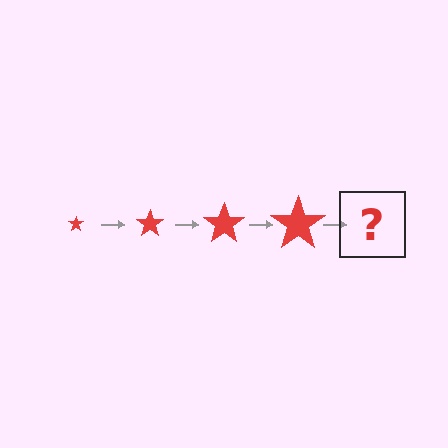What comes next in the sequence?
The next element should be a red star, larger than the previous one.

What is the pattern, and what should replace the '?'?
The pattern is that the star gets progressively larger each step. The '?' should be a red star, larger than the previous one.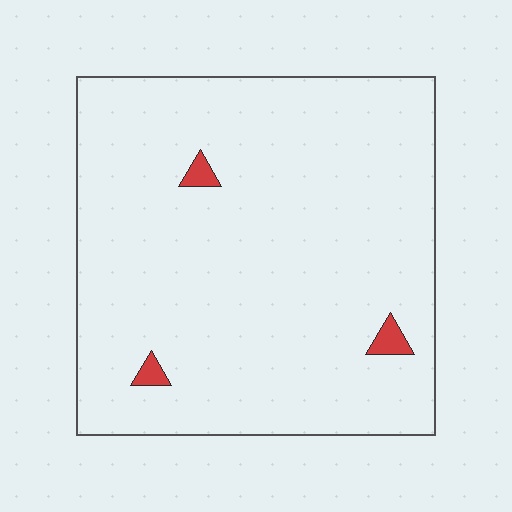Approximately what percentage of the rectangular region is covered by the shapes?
Approximately 0%.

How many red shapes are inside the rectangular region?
3.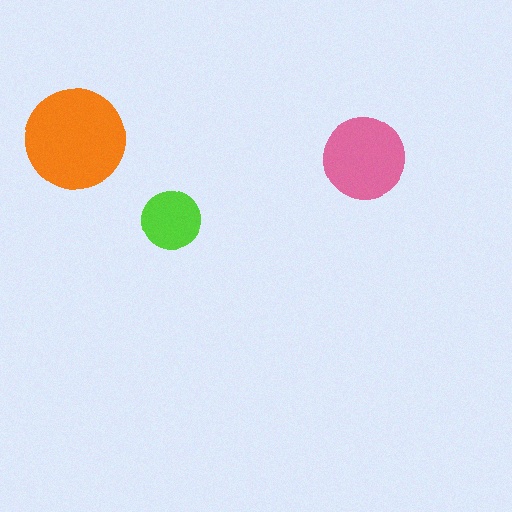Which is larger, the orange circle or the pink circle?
The orange one.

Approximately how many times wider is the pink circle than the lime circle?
About 1.5 times wider.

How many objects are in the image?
There are 3 objects in the image.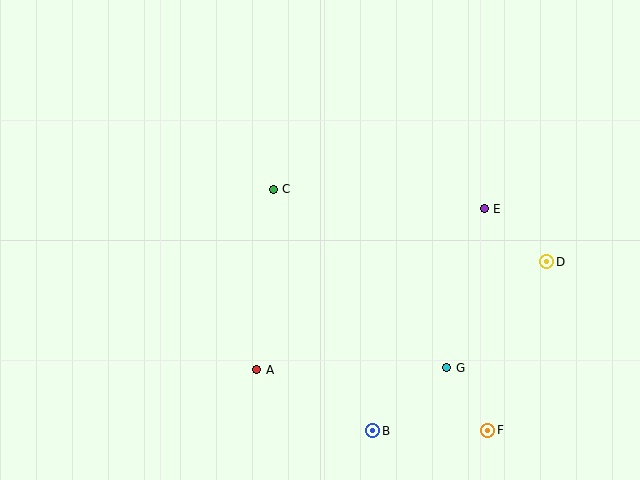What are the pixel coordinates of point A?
Point A is at (257, 370).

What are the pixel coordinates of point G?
Point G is at (447, 368).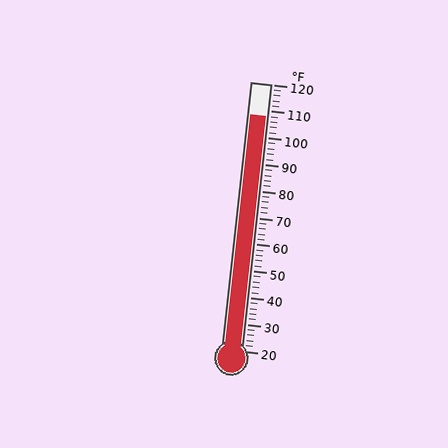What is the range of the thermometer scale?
The thermometer scale ranges from 20°F to 120°F.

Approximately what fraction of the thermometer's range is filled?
The thermometer is filled to approximately 90% of its range.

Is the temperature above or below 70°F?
The temperature is above 70°F.